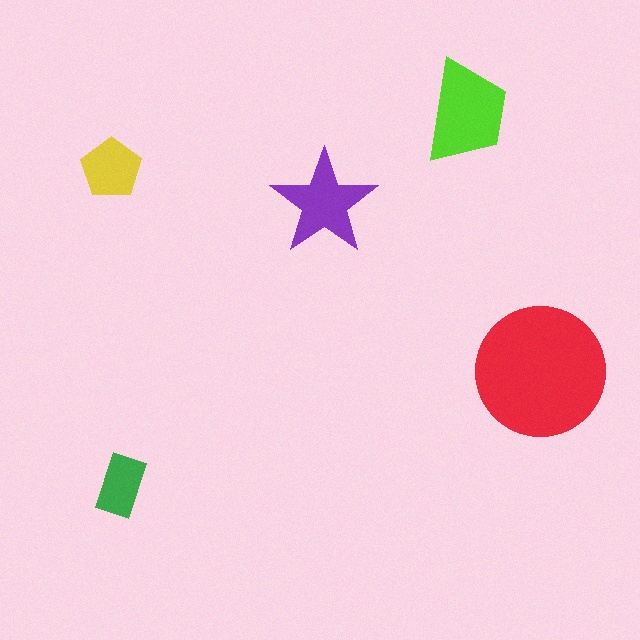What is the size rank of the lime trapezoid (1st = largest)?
2nd.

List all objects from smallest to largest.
The green rectangle, the yellow pentagon, the purple star, the lime trapezoid, the red circle.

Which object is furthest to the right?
The red circle is rightmost.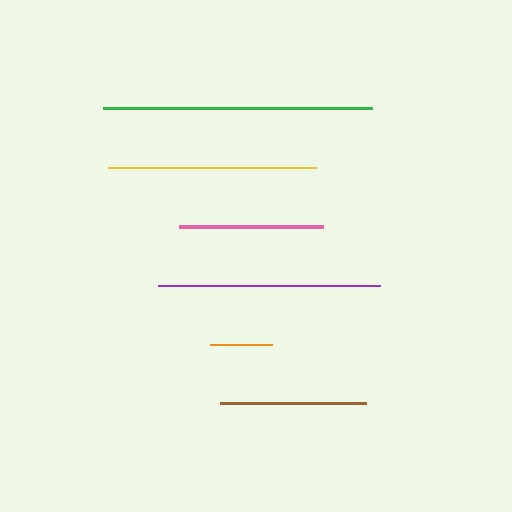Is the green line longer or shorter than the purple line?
The green line is longer than the purple line.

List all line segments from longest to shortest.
From longest to shortest: green, purple, yellow, brown, pink, orange.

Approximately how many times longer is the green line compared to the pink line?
The green line is approximately 1.9 times the length of the pink line.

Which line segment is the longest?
The green line is the longest at approximately 269 pixels.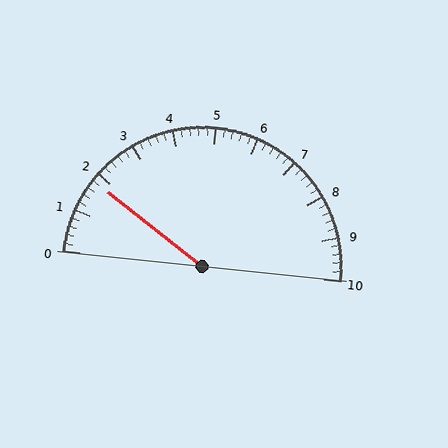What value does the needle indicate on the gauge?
The needle indicates approximately 1.8.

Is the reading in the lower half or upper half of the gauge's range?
The reading is in the lower half of the range (0 to 10).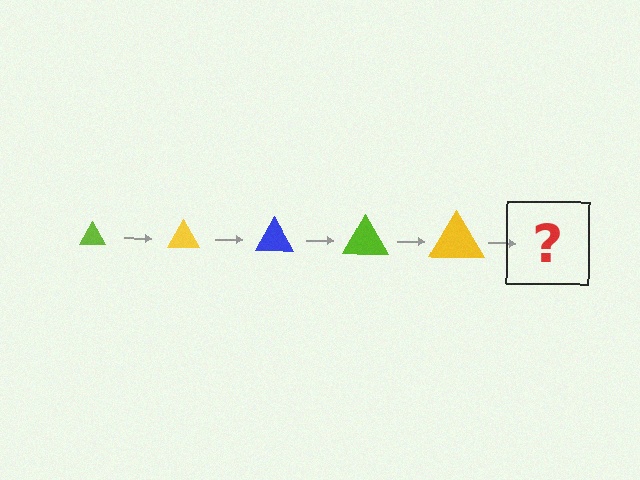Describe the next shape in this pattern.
It should be a blue triangle, larger than the previous one.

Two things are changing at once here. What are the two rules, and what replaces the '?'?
The two rules are that the triangle grows larger each step and the color cycles through lime, yellow, and blue. The '?' should be a blue triangle, larger than the previous one.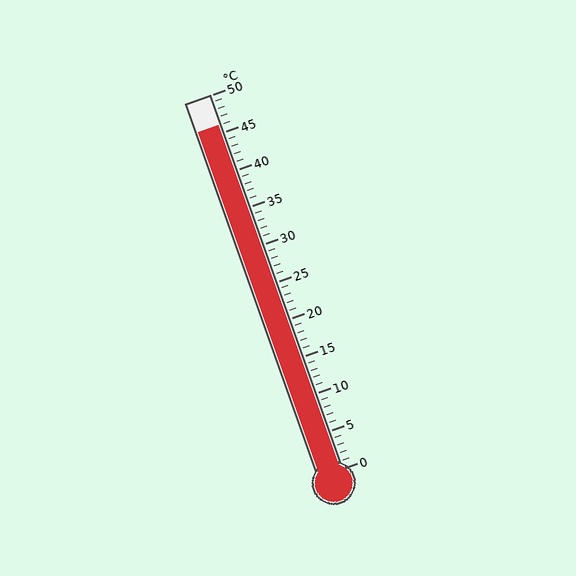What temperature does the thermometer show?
The thermometer shows approximately 46°C.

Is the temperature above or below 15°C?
The temperature is above 15°C.